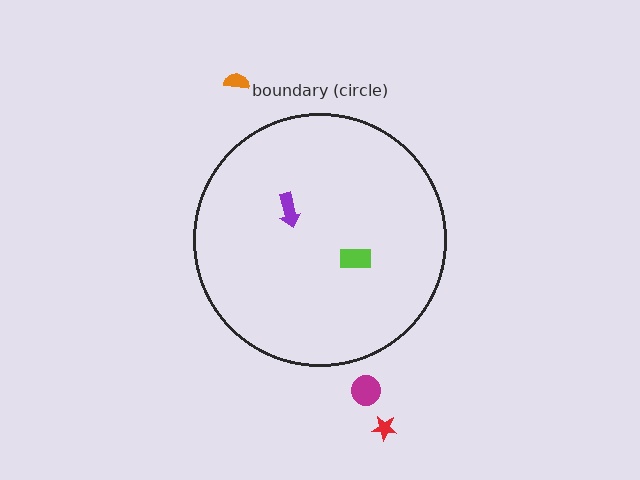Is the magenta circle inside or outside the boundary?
Outside.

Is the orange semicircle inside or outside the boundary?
Outside.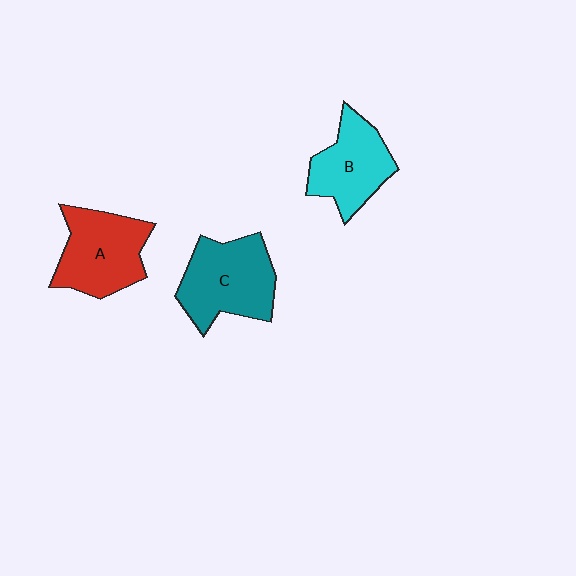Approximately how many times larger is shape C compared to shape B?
Approximately 1.2 times.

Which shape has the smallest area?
Shape B (cyan).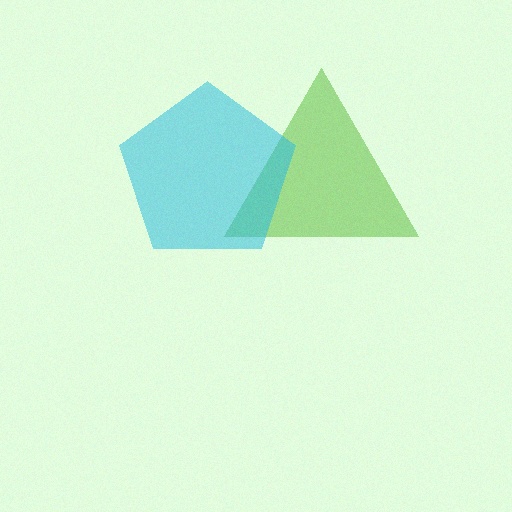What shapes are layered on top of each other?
The layered shapes are: a lime triangle, a cyan pentagon.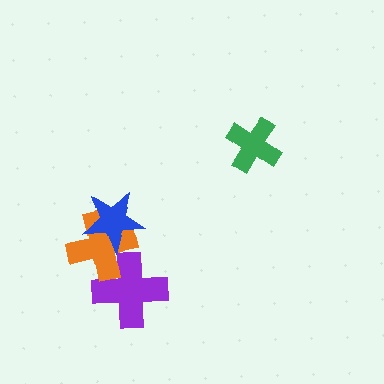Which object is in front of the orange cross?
The blue star is in front of the orange cross.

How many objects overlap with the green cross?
0 objects overlap with the green cross.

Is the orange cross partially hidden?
Yes, it is partially covered by another shape.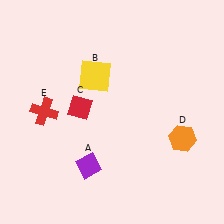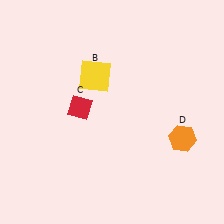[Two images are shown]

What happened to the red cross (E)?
The red cross (E) was removed in Image 2. It was in the top-left area of Image 1.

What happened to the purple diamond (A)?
The purple diamond (A) was removed in Image 2. It was in the bottom-left area of Image 1.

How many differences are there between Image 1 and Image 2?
There are 2 differences between the two images.